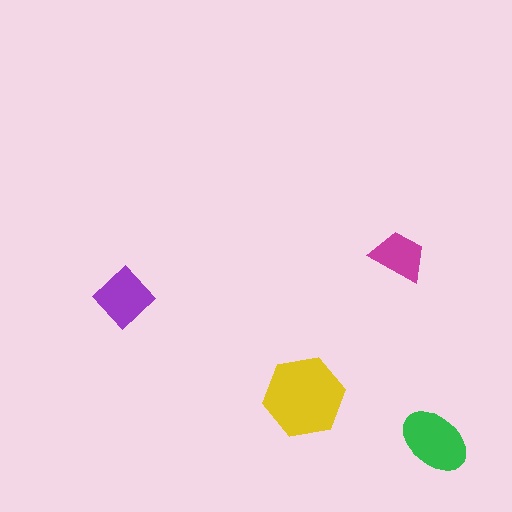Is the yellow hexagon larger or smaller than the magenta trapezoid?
Larger.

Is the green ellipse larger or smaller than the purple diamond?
Larger.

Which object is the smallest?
The magenta trapezoid.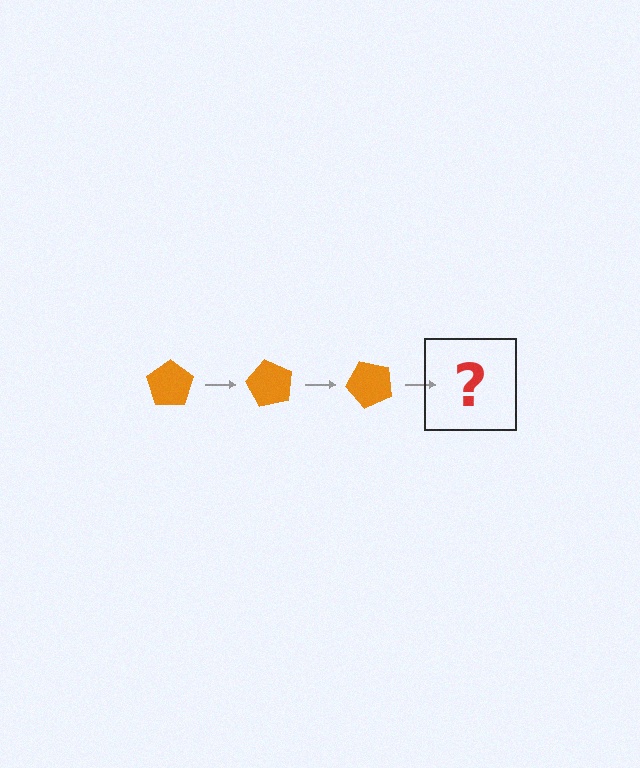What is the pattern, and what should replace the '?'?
The pattern is that the pentagon rotates 60 degrees each step. The '?' should be an orange pentagon rotated 180 degrees.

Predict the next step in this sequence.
The next step is an orange pentagon rotated 180 degrees.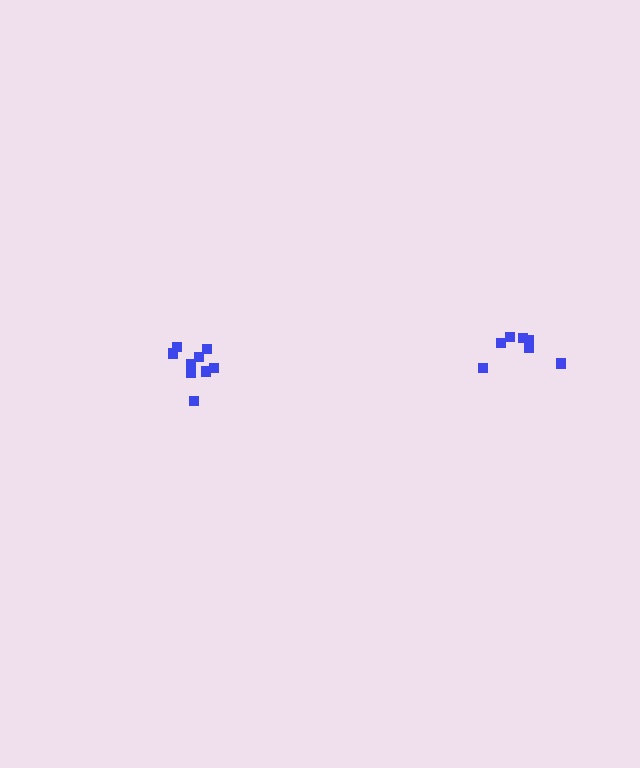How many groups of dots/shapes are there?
There are 2 groups.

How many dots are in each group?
Group 1: 7 dots, Group 2: 9 dots (16 total).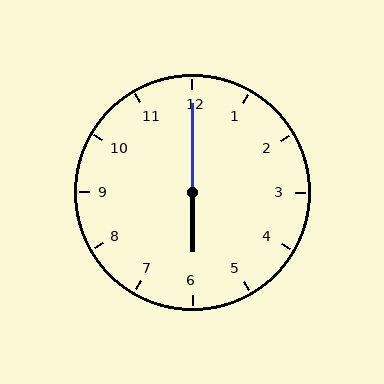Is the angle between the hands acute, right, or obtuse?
It is obtuse.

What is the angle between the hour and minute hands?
Approximately 180 degrees.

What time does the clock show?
6:00.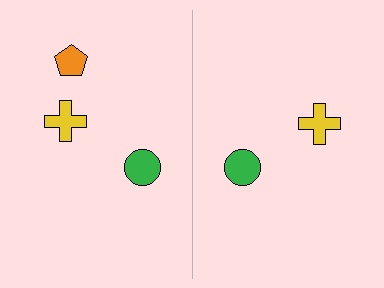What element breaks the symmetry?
A orange pentagon is missing from the right side.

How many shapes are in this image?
There are 5 shapes in this image.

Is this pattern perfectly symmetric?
No, the pattern is not perfectly symmetric. A orange pentagon is missing from the right side.